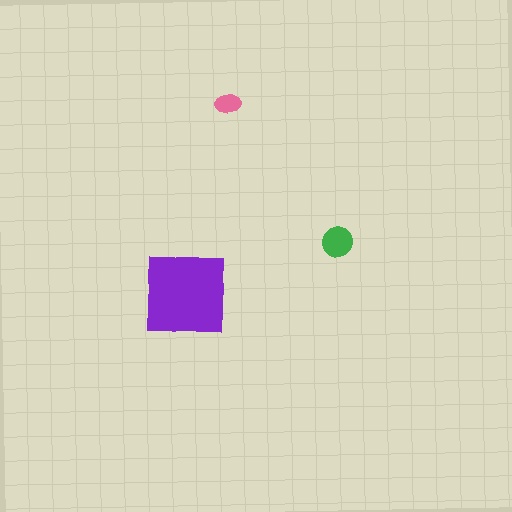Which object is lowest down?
The purple square is bottommost.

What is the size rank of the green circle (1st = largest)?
2nd.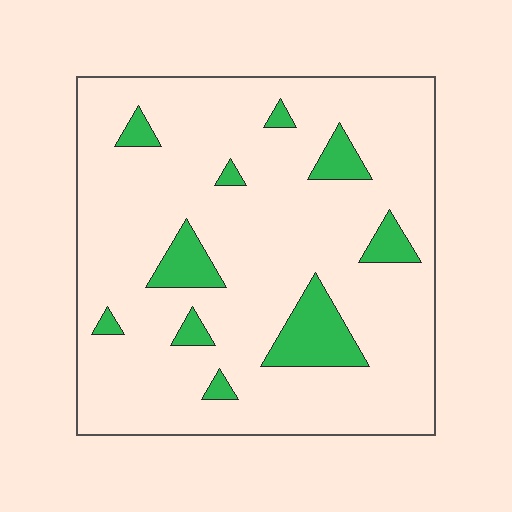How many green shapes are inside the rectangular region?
10.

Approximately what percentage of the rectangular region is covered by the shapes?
Approximately 10%.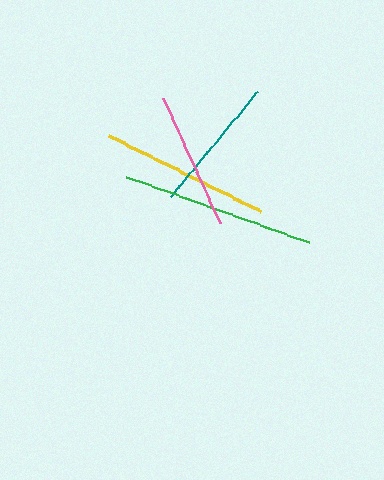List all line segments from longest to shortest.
From longest to shortest: green, yellow, pink, teal.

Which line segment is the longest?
The green line is the longest at approximately 194 pixels.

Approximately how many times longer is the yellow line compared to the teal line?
The yellow line is approximately 1.2 times the length of the teal line.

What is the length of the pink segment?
The pink segment is approximately 137 pixels long.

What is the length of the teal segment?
The teal segment is approximately 136 pixels long.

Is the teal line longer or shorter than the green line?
The green line is longer than the teal line.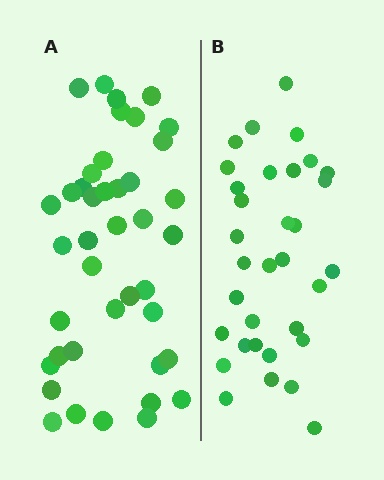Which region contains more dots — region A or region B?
Region A (the left region) has more dots.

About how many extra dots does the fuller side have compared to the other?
Region A has roughly 8 or so more dots than region B.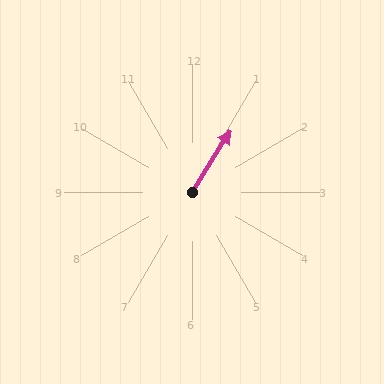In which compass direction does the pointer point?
Northeast.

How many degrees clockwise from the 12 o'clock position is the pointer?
Approximately 32 degrees.